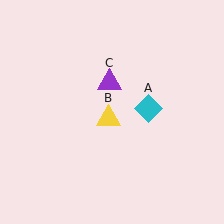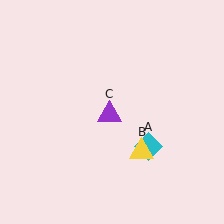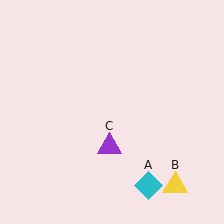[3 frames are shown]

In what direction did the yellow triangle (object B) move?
The yellow triangle (object B) moved down and to the right.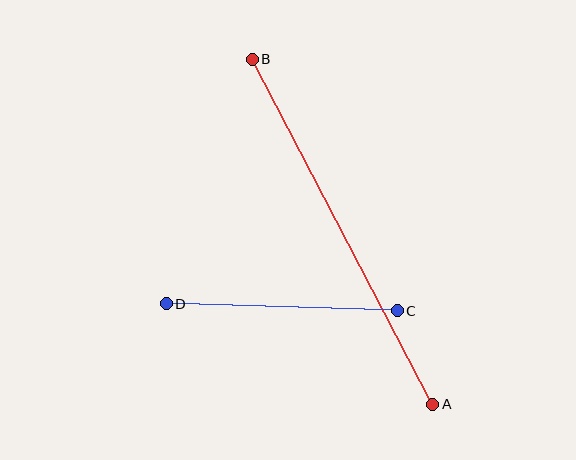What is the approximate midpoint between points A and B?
The midpoint is at approximately (342, 232) pixels.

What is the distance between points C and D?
The distance is approximately 231 pixels.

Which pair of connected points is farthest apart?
Points A and B are farthest apart.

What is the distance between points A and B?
The distance is approximately 389 pixels.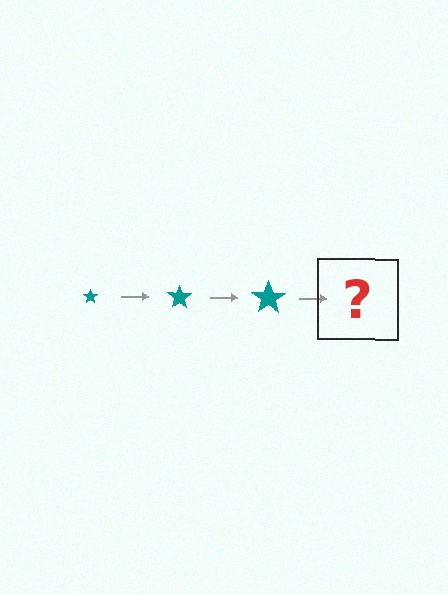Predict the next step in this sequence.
The next step is a teal star, larger than the previous one.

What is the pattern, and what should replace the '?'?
The pattern is that the star gets progressively larger each step. The '?' should be a teal star, larger than the previous one.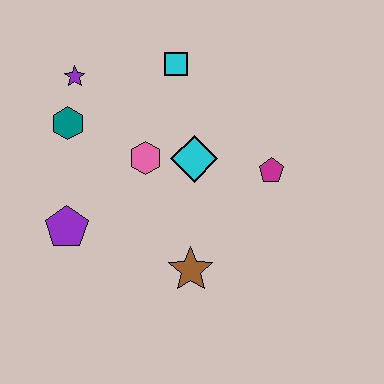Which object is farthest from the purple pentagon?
The magenta pentagon is farthest from the purple pentagon.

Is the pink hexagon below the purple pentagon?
No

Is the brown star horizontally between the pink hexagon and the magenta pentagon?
Yes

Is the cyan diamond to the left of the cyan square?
No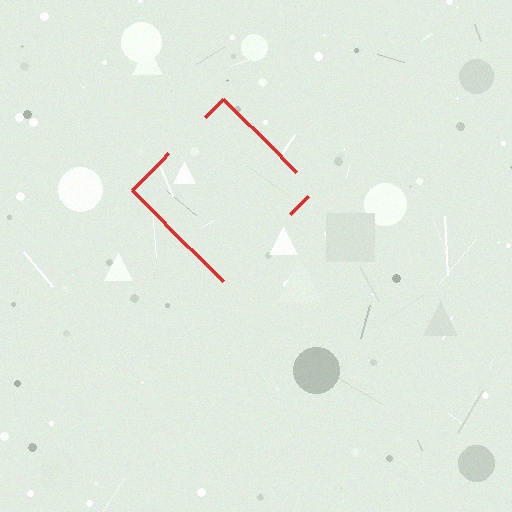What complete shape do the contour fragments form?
The contour fragments form a diamond.